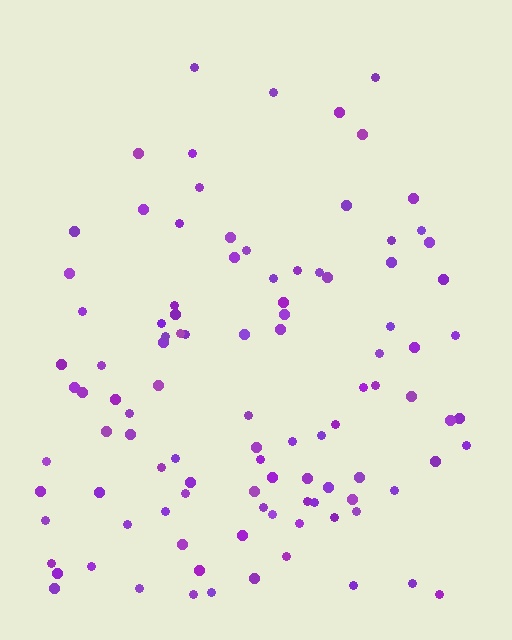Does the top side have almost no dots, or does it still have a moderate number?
Still a moderate number, just noticeably fewer than the bottom.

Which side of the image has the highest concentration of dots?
The bottom.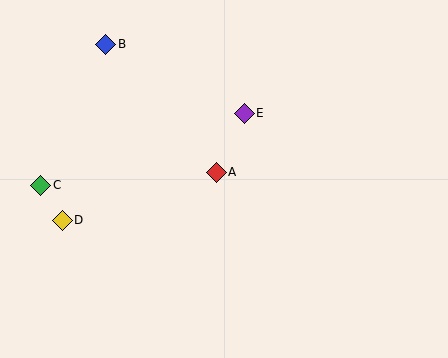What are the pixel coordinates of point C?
Point C is at (41, 185).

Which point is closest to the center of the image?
Point A at (216, 172) is closest to the center.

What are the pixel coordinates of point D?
Point D is at (62, 220).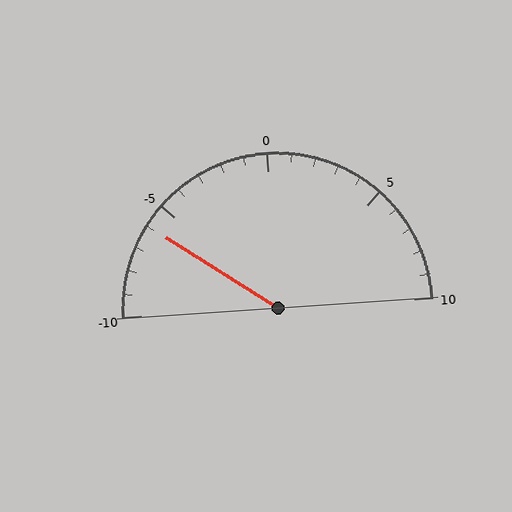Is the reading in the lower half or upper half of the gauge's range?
The reading is in the lower half of the range (-10 to 10).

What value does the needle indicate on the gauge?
The needle indicates approximately -6.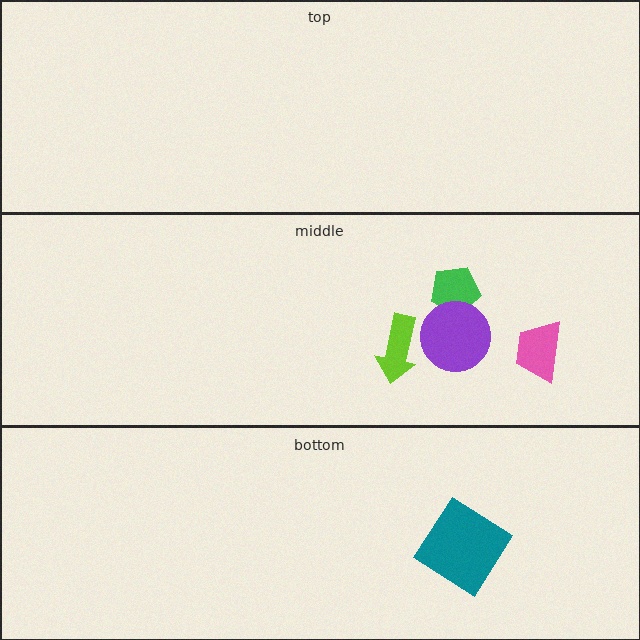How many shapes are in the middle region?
4.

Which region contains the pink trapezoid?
The middle region.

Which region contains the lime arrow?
The middle region.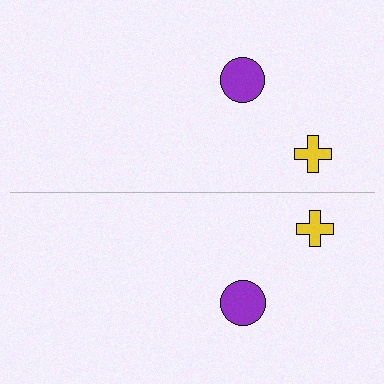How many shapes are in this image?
There are 4 shapes in this image.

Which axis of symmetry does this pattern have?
The pattern has a horizontal axis of symmetry running through the center of the image.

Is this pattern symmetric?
Yes, this pattern has bilateral (reflection) symmetry.